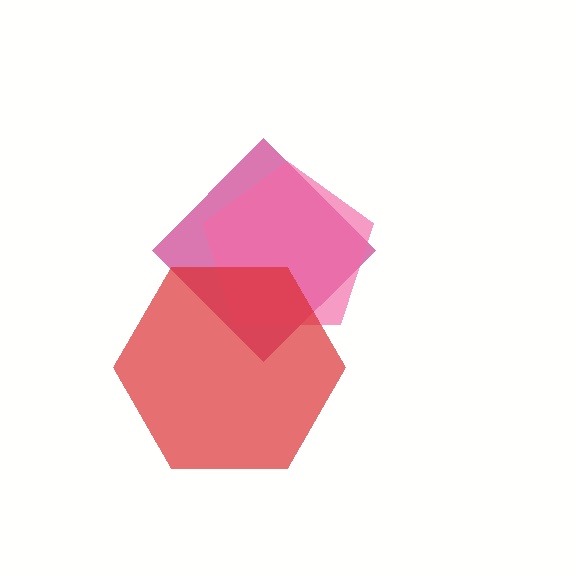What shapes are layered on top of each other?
The layered shapes are: a magenta diamond, a pink pentagon, a red hexagon.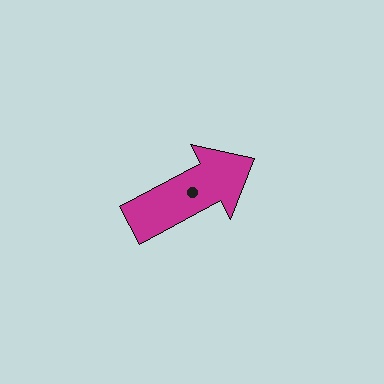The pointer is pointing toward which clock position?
Roughly 2 o'clock.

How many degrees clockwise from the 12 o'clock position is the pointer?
Approximately 62 degrees.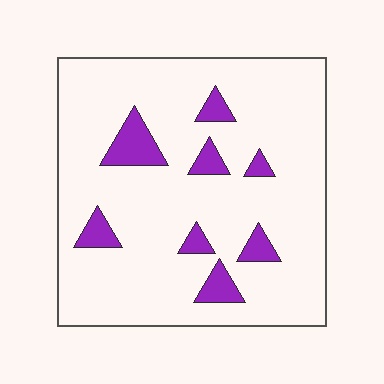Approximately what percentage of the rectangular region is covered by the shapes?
Approximately 10%.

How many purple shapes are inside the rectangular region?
8.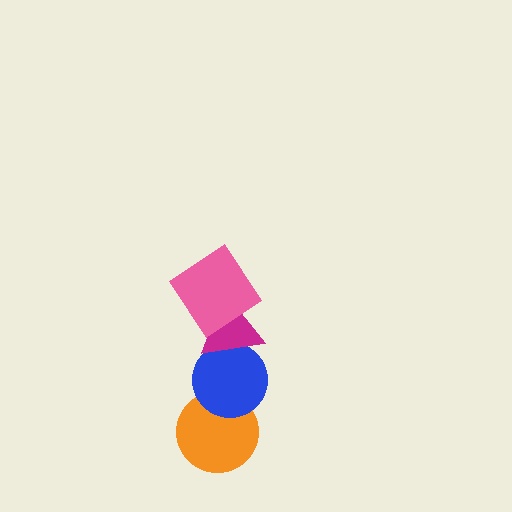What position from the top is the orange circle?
The orange circle is 4th from the top.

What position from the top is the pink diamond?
The pink diamond is 1st from the top.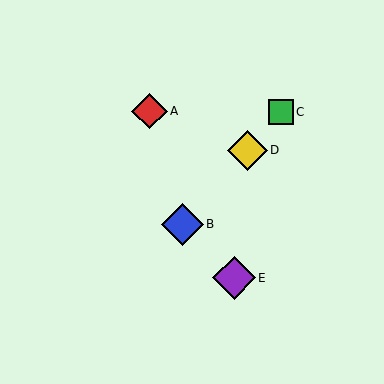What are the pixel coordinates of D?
Object D is at (247, 150).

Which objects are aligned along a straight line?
Objects B, C, D are aligned along a straight line.